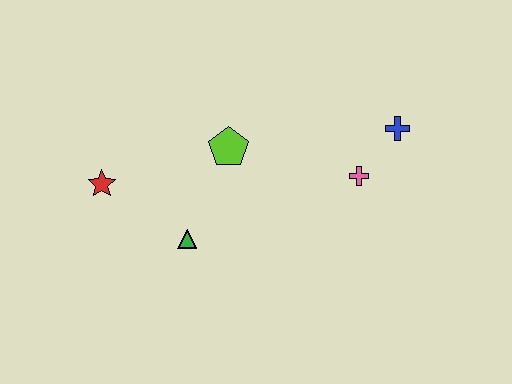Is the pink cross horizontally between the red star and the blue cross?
Yes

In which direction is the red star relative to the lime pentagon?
The red star is to the left of the lime pentagon.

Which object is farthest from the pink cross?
The red star is farthest from the pink cross.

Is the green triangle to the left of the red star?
No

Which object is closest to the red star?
The green triangle is closest to the red star.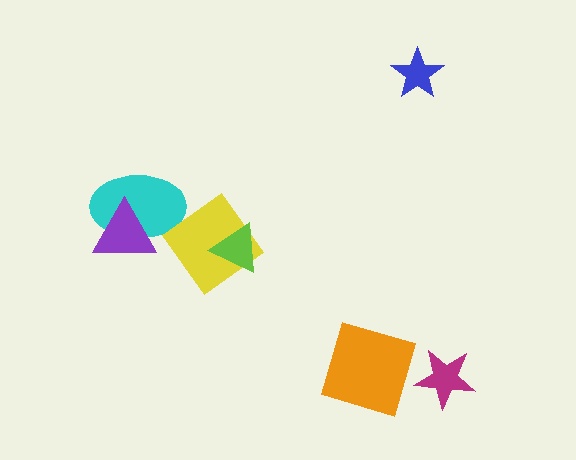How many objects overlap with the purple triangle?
1 object overlaps with the purple triangle.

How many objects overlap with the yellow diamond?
1 object overlaps with the yellow diamond.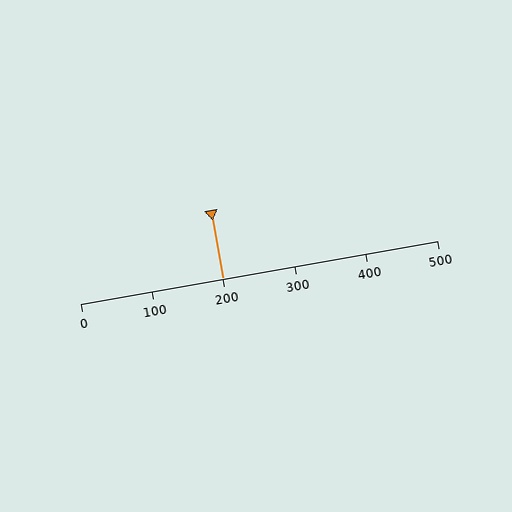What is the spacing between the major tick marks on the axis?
The major ticks are spaced 100 apart.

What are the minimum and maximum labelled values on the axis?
The axis runs from 0 to 500.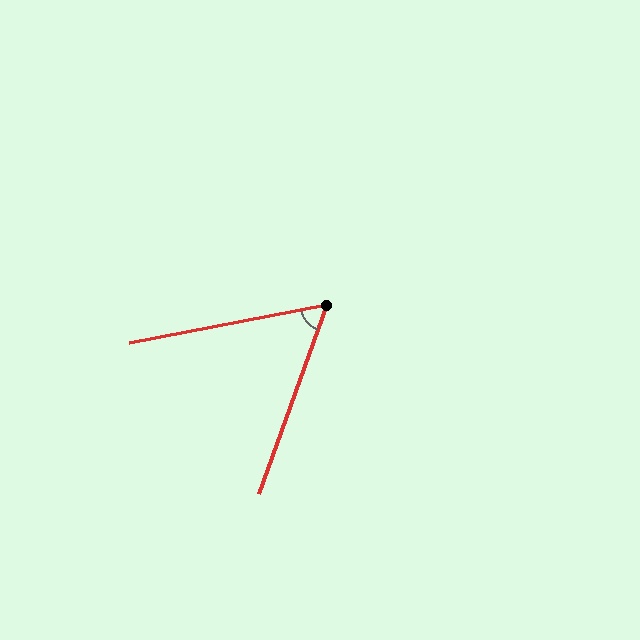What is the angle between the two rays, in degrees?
Approximately 59 degrees.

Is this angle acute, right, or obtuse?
It is acute.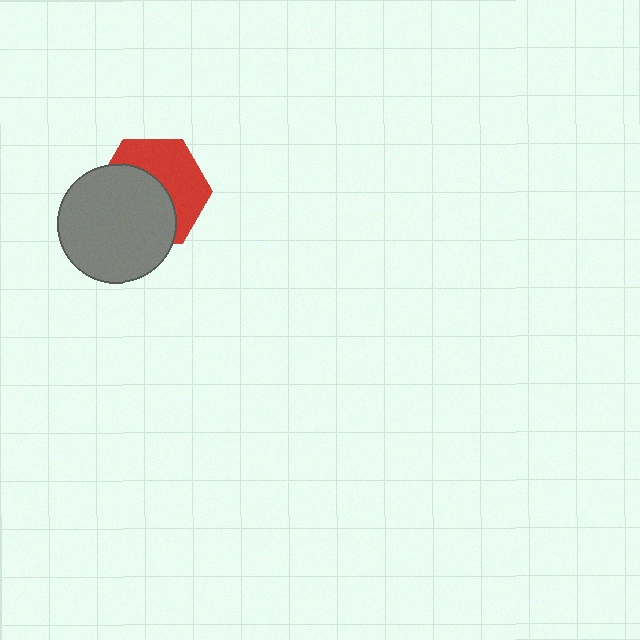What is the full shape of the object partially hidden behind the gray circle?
The partially hidden object is a red hexagon.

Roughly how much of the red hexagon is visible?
About half of it is visible (roughly 47%).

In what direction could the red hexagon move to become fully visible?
The red hexagon could move toward the upper-right. That would shift it out from behind the gray circle entirely.